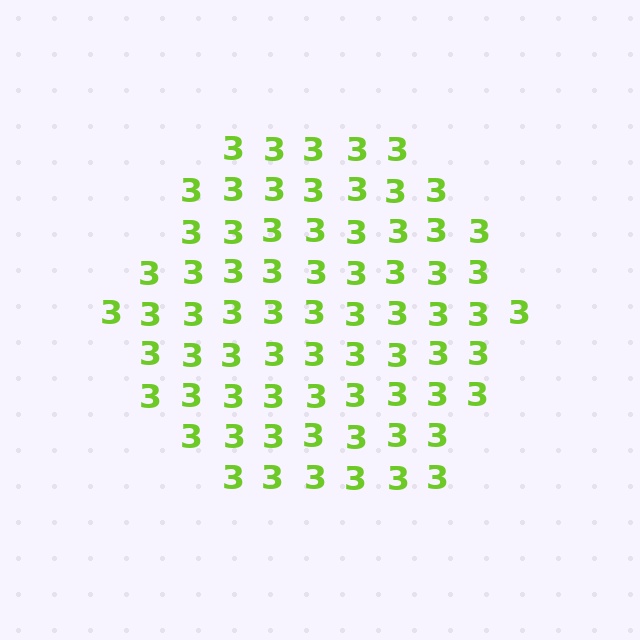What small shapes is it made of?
It is made of small digit 3's.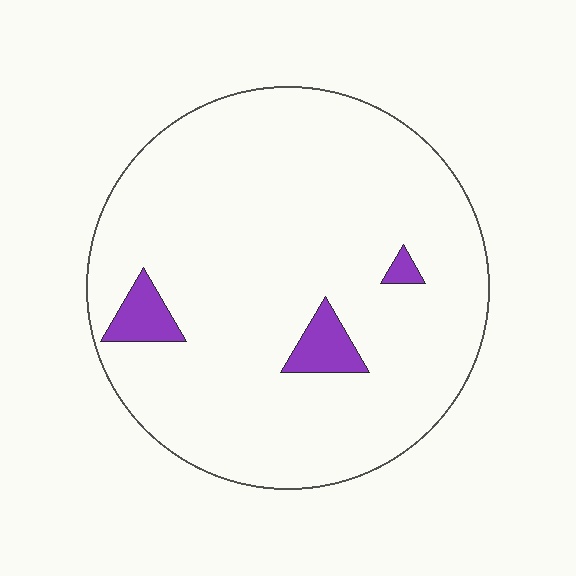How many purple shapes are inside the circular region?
3.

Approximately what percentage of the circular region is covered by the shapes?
Approximately 5%.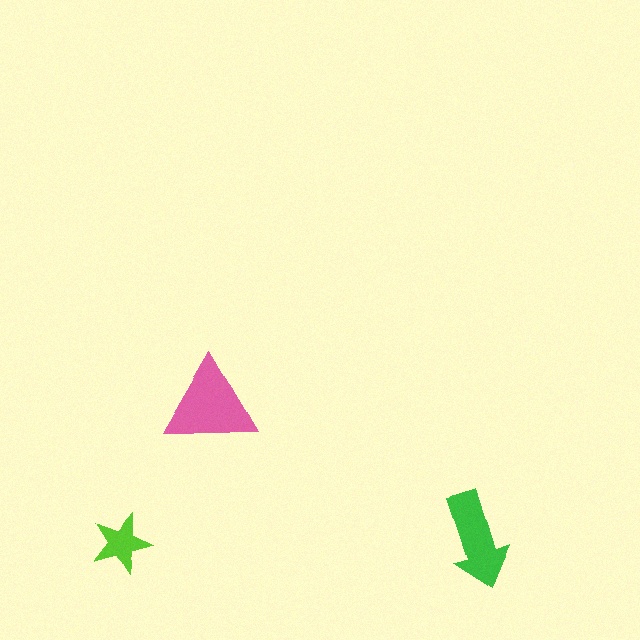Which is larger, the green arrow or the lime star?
The green arrow.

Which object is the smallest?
The lime star.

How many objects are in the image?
There are 3 objects in the image.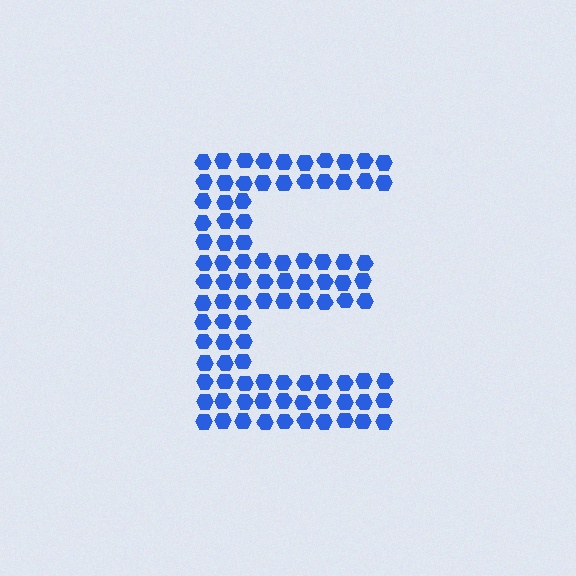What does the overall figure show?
The overall figure shows the letter E.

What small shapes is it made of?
It is made of small hexagons.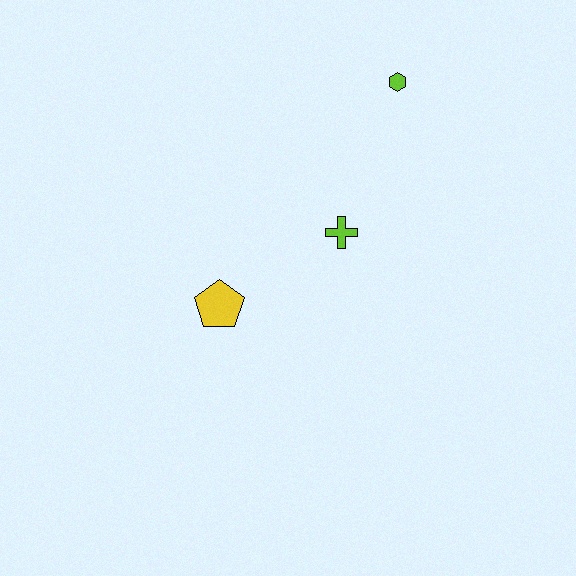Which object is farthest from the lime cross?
The lime hexagon is farthest from the lime cross.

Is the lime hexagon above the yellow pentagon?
Yes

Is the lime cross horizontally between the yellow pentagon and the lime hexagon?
Yes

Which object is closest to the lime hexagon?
The lime cross is closest to the lime hexagon.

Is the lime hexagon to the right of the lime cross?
Yes